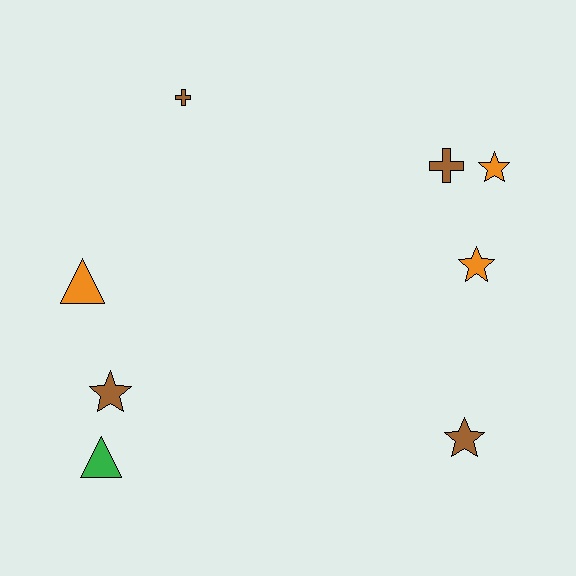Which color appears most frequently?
Brown, with 4 objects.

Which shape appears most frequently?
Star, with 4 objects.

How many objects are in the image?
There are 8 objects.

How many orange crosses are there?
There are no orange crosses.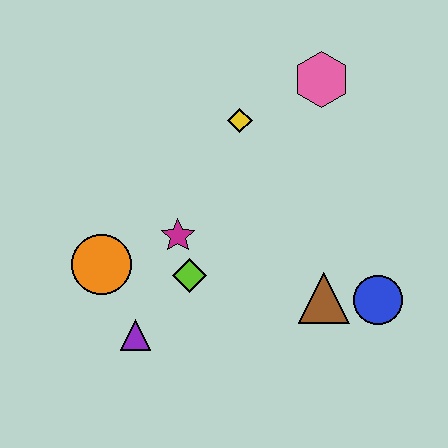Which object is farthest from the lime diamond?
The pink hexagon is farthest from the lime diamond.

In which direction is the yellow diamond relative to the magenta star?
The yellow diamond is above the magenta star.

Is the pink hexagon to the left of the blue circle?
Yes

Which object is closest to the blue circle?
The brown triangle is closest to the blue circle.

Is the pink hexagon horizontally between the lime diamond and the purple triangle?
No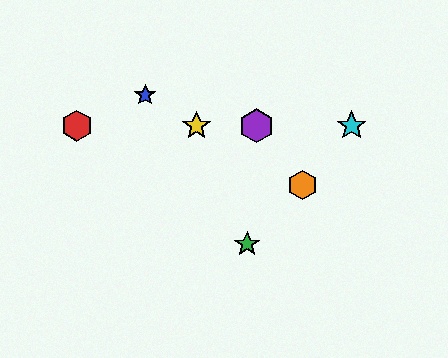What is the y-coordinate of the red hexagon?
The red hexagon is at y≈126.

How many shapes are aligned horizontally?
4 shapes (the red hexagon, the yellow star, the purple hexagon, the cyan star) are aligned horizontally.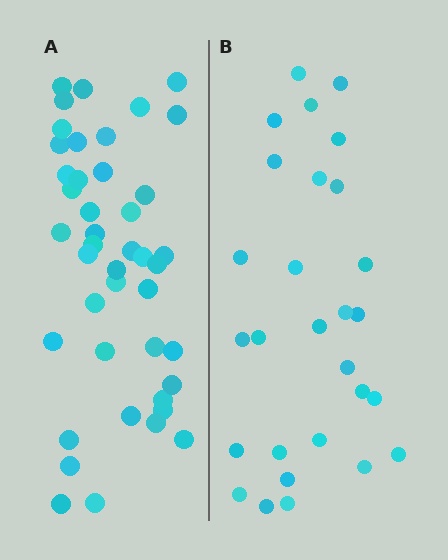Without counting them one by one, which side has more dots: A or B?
Region A (the left region) has more dots.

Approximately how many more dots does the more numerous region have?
Region A has approximately 15 more dots than region B.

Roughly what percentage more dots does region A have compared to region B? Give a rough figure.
About 55% more.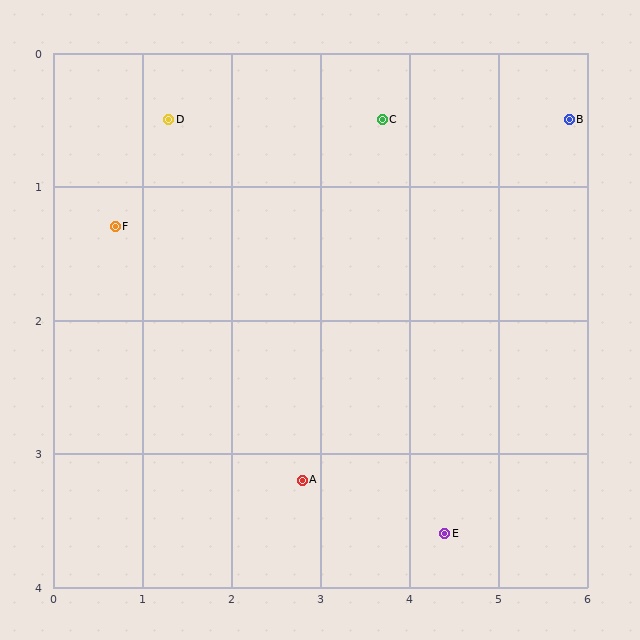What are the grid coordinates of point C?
Point C is at approximately (3.7, 0.5).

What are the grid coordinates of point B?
Point B is at approximately (5.8, 0.5).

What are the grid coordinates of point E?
Point E is at approximately (4.4, 3.6).